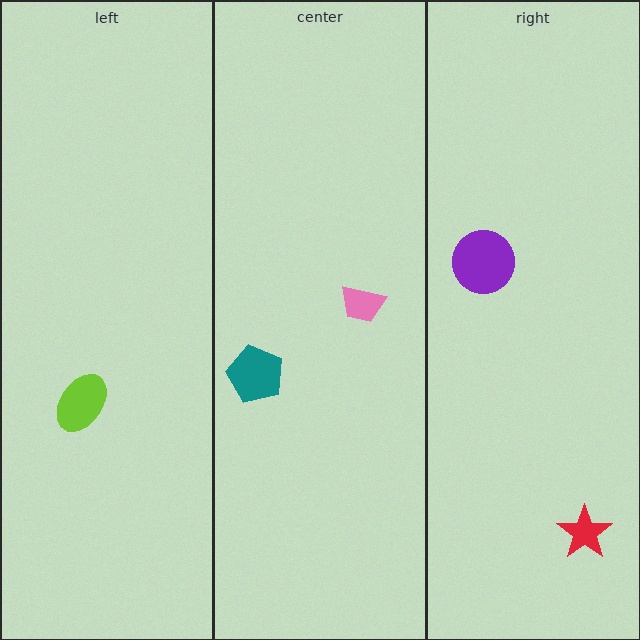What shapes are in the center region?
The teal pentagon, the pink trapezoid.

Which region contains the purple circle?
The right region.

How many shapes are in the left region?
1.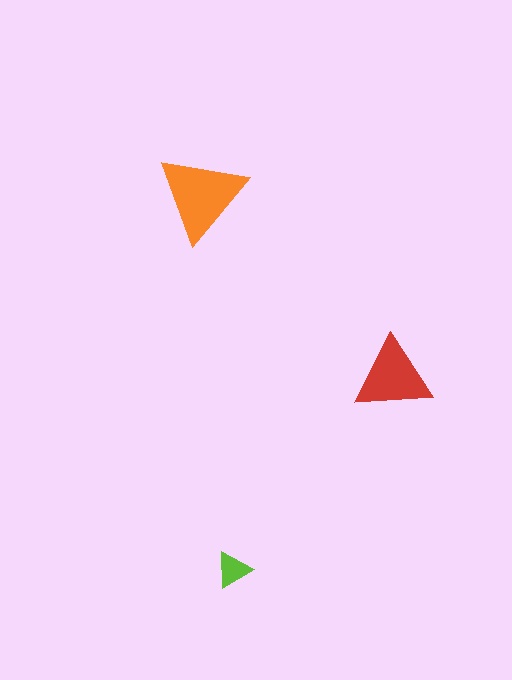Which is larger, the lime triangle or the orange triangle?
The orange one.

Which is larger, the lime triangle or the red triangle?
The red one.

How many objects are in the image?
There are 3 objects in the image.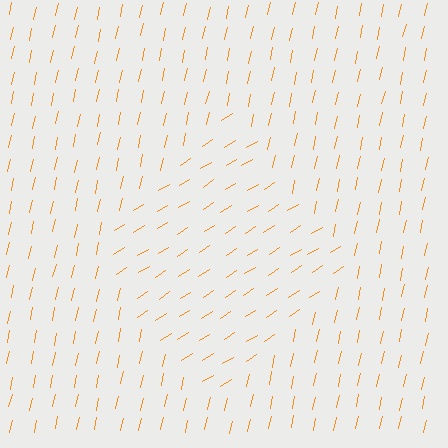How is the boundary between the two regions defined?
The boundary is defined purely by a change in line orientation (approximately 45 degrees difference). All lines are the same color and thickness.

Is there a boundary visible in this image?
Yes, there is a texture boundary formed by a change in line orientation.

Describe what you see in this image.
The image is filled with small orange line segments. A diamond region in the image has lines oriented differently from the surrounding lines, creating a visible texture boundary.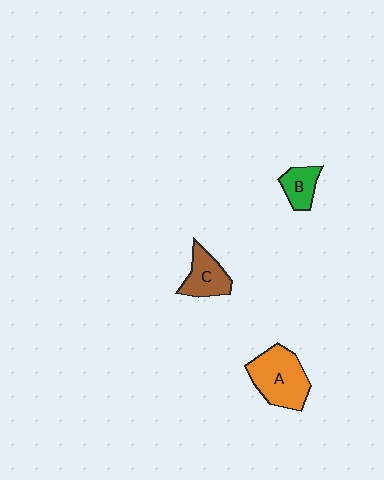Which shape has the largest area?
Shape A (orange).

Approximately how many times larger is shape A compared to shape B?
Approximately 2.1 times.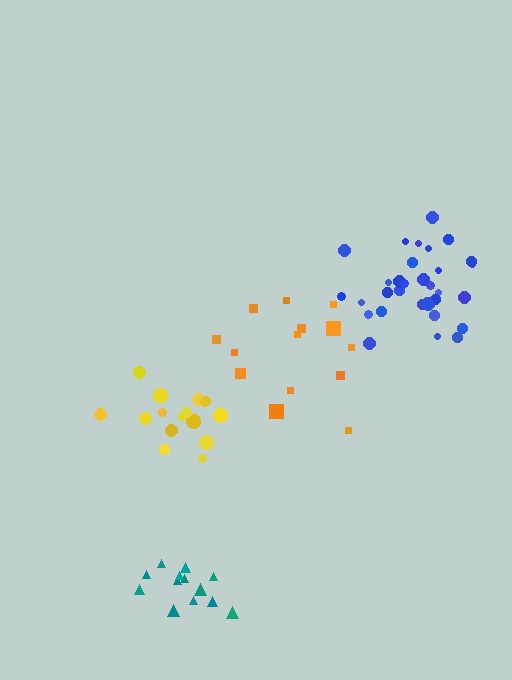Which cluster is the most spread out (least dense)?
Orange.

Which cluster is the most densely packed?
Blue.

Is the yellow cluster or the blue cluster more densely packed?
Blue.